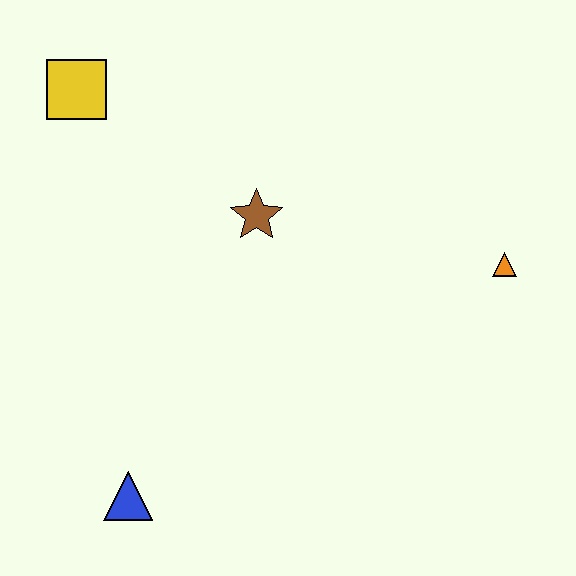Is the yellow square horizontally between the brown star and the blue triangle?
No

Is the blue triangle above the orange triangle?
No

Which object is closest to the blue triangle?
The brown star is closest to the blue triangle.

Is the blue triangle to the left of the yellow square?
No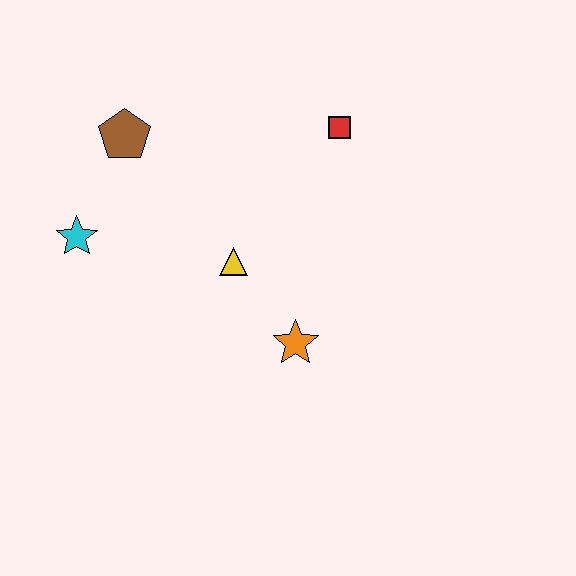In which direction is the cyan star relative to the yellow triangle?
The cyan star is to the left of the yellow triangle.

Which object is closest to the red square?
The yellow triangle is closest to the red square.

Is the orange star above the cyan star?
No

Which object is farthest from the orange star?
The brown pentagon is farthest from the orange star.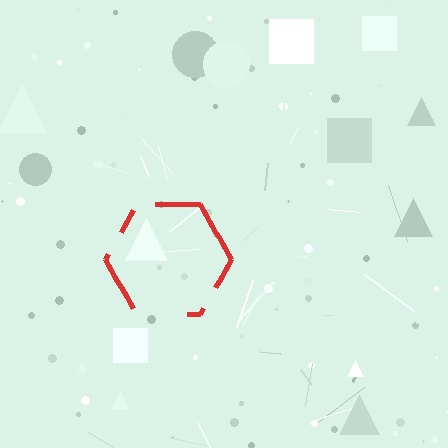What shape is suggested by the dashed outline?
The dashed outline suggests a hexagon.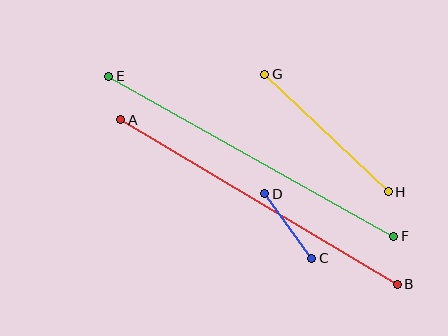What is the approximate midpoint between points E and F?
The midpoint is at approximately (251, 156) pixels.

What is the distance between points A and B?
The distance is approximately 322 pixels.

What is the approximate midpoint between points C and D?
The midpoint is at approximately (288, 226) pixels.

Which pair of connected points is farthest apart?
Points E and F are farthest apart.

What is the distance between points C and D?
The distance is approximately 80 pixels.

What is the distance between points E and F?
The distance is approximately 327 pixels.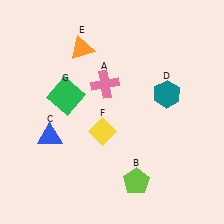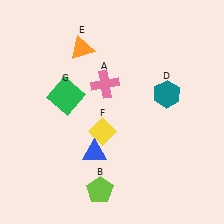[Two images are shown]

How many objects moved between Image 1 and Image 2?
2 objects moved between the two images.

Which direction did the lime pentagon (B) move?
The lime pentagon (B) moved left.